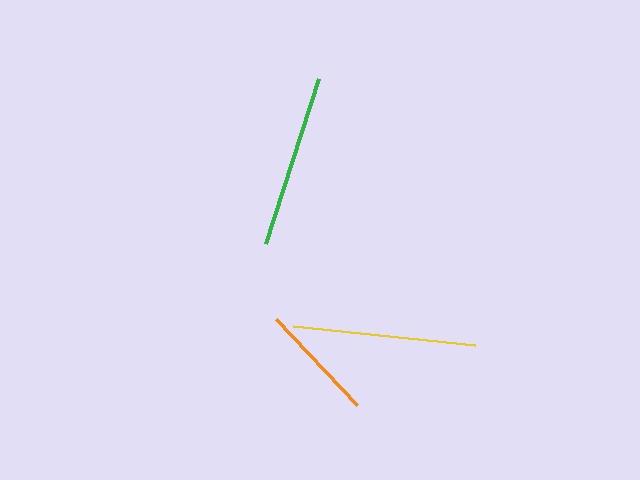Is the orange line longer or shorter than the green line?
The green line is longer than the orange line.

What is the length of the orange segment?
The orange segment is approximately 117 pixels long.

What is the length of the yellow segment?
The yellow segment is approximately 183 pixels long.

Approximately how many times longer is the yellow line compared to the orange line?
The yellow line is approximately 1.6 times the length of the orange line.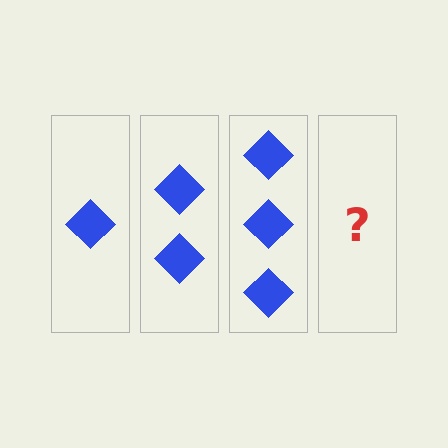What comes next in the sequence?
The next element should be 4 diamonds.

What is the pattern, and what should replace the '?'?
The pattern is that each step adds one more diamond. The '?' should be 4 diamonds.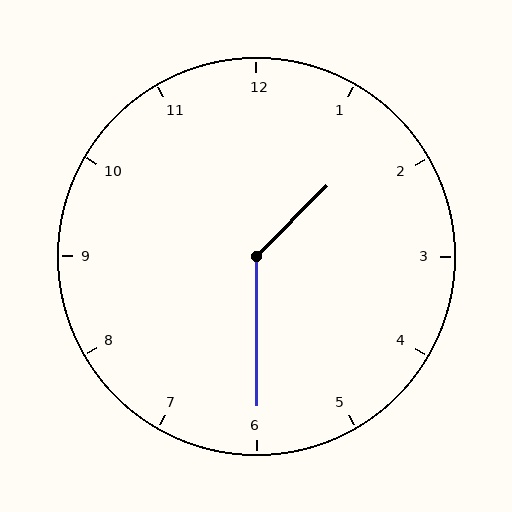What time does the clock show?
1:30.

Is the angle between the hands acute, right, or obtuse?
It is obtuse.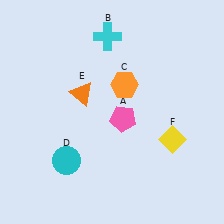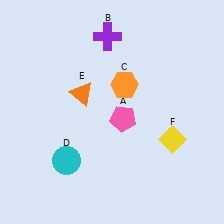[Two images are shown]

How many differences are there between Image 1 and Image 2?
There is 1 difference between the two images.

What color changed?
The cross (B) changed from cyan in Image 1 to purple in Image 2.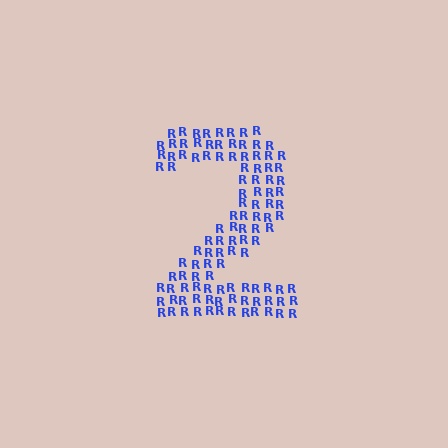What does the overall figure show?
The overall figure shows the digit 2.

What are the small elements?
The small elements are letter R's.